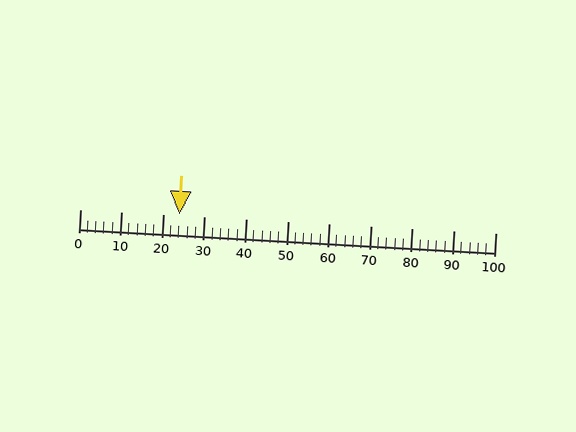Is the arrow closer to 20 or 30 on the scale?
The arrow is closer to 20.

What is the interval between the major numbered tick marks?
The major tick marks are spaced 10 units apart.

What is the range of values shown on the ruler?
The ruler shows values from 0 to 100.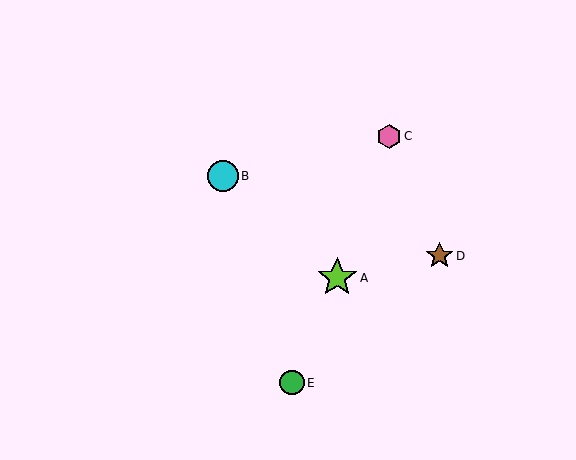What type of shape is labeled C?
Shape C is a pink hexagon.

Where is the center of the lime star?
The center of the lime star is at (337, 278).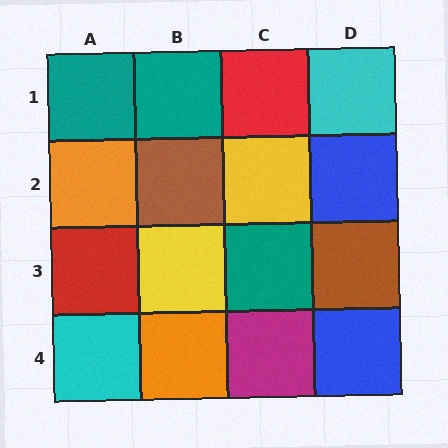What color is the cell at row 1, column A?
Teal.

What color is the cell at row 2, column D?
Blue.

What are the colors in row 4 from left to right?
Cyan, orange, magenta, blue.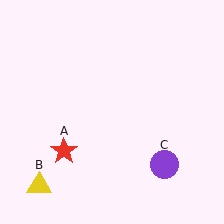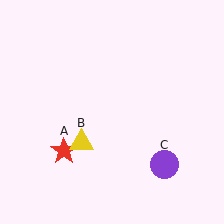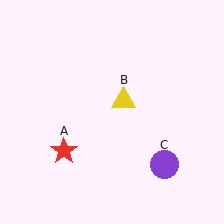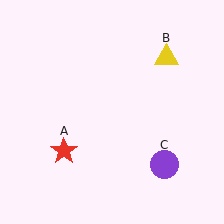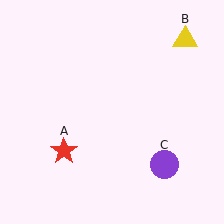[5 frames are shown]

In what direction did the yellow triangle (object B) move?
The yellow triangle (object B) moved up and to the right.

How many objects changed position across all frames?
1 object changed position: yellow triangle (object B).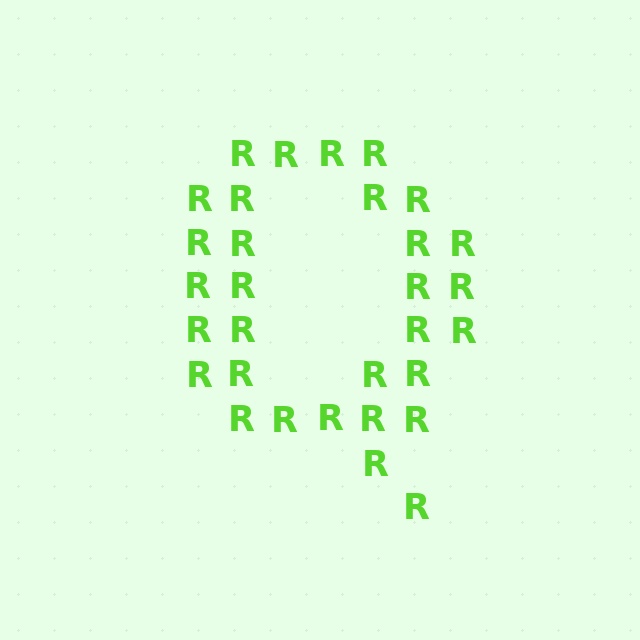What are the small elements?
The small elements are letter R's.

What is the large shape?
The large shape is the letter Q.